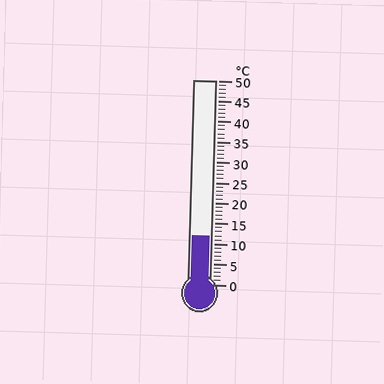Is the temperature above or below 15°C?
The temperature is below 15°C.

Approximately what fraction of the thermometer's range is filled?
The thermometer is filled to approximately 25% of its range.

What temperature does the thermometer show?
The thermometer shows approximately 12°C.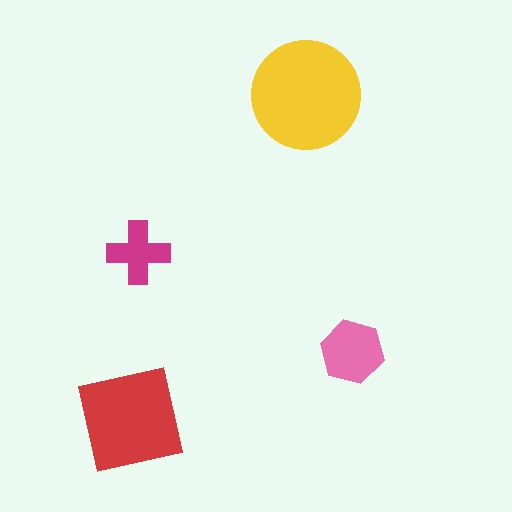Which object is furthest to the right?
The pink hexagon is rightmost.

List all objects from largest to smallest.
The yellow circle, the red square, the pink hexagon, the magenta cross.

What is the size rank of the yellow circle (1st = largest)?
1st.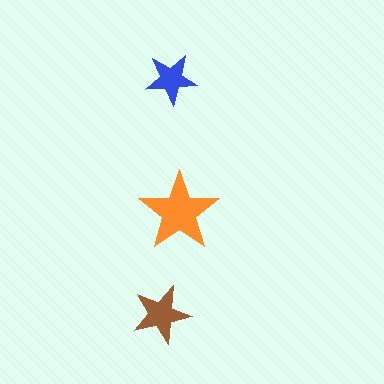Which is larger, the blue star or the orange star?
The orange one.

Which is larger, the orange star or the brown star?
The orange one.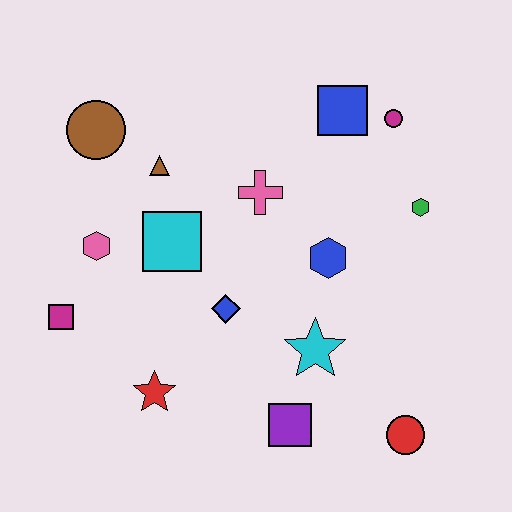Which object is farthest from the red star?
The magenta circle is farthest from the red star.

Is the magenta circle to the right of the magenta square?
Yes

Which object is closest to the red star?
The blue diamond is closest to the red star.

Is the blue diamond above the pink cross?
No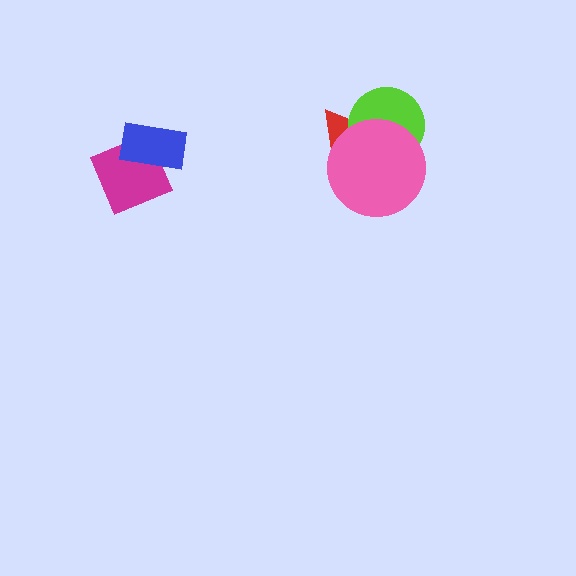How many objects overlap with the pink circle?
2 objects overlap with the pink circle.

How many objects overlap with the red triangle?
2 objects overlap with the red triangle.